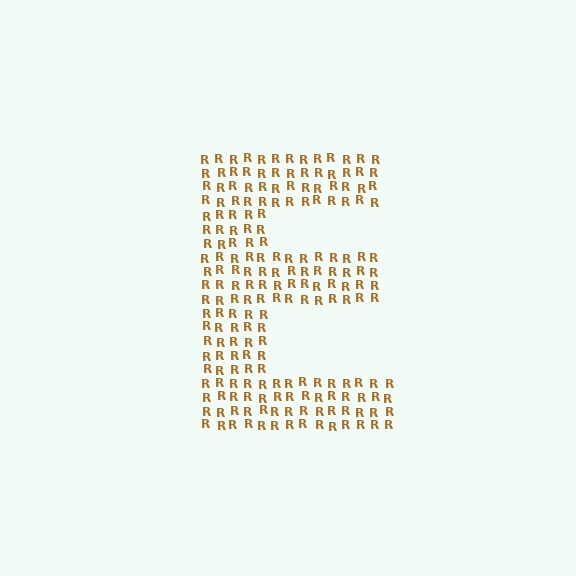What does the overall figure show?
The overall figure shows the letter E.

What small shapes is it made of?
It is made of small letter R's.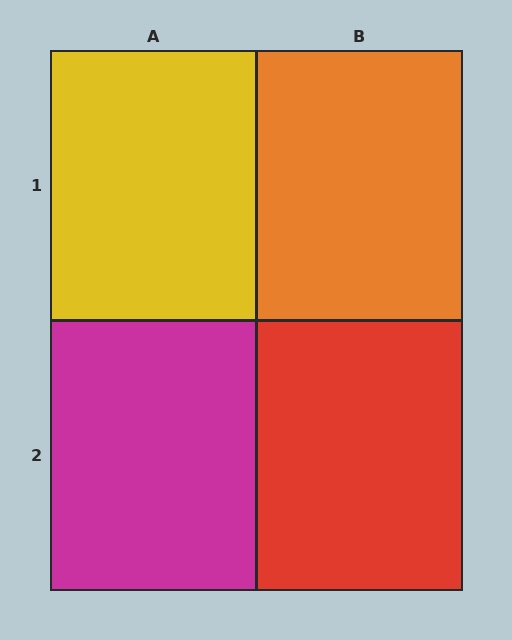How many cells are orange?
1 cell is orange.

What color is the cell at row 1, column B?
Orange.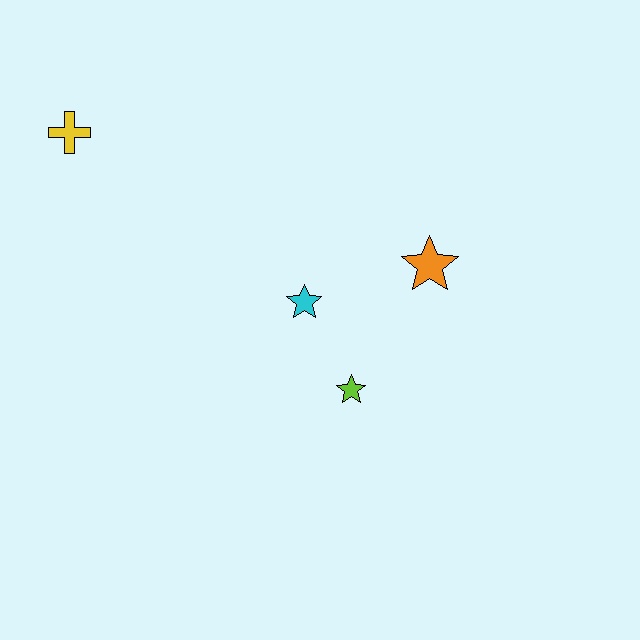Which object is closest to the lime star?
The cyan star is closest to the lime star.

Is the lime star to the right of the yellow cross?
Yes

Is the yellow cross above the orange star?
Yes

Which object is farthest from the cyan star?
The yellow cross is farthest from the cyan star.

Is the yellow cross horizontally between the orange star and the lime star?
No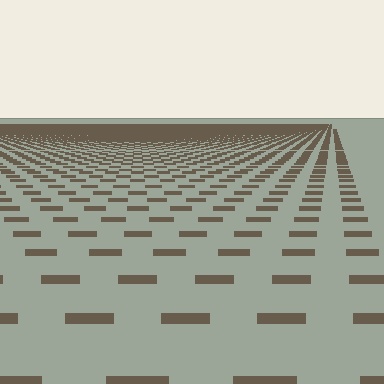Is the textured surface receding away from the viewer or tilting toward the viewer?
The surface is receding away from the viewer. Texture elements get smaller and denser toward the top.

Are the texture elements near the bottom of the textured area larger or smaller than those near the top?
Larger. Near the bottom, elements are closer to the viewer and appear at a bigger on-screen size.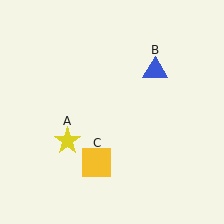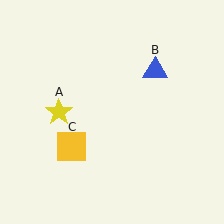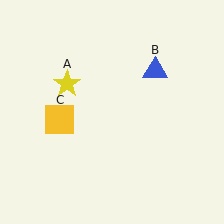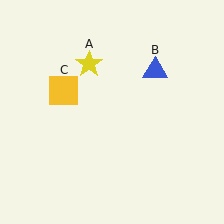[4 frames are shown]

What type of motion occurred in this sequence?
The yellow star (object A), yellow square (object C) rotated clockwise around the center of the scene.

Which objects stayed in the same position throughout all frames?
Blue triangle (object B) remained stationary.